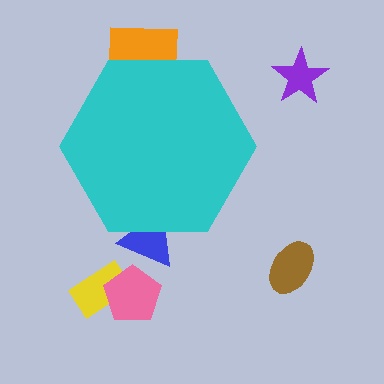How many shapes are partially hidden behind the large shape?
2 shapes are partially hidden.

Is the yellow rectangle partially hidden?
No, the yellow rectangle is fully visible.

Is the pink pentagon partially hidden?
No, the pink pentagon is fully visible.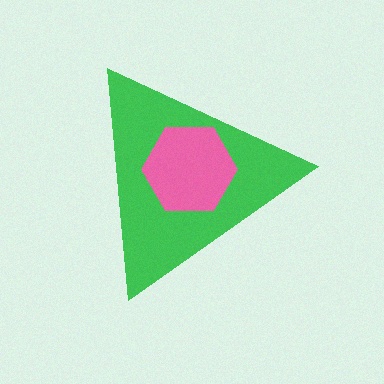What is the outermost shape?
The green triangle.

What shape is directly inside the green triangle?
The pink hexagon.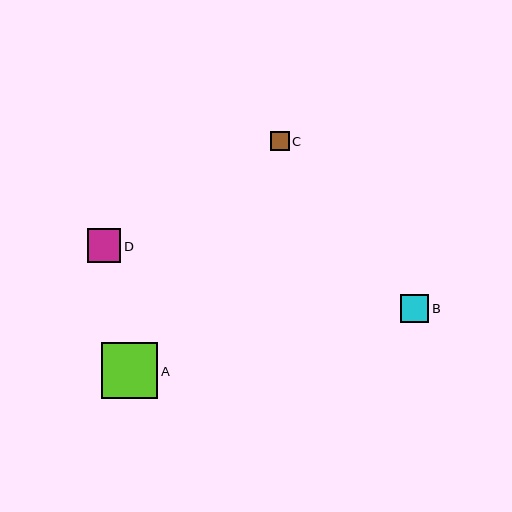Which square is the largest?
Square A is the largest with a size of approximately 56 pixels.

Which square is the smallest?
Square C is the smallest with a size of approximately 19 pixels.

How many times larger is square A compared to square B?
Square A is approximately 1.9 times the size of square B.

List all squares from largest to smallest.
From largest to smallest: A, D, B, C.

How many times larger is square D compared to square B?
Square D is approximately 1.2 times the size of square B.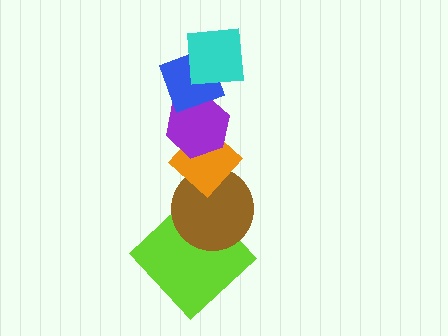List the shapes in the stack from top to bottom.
From top to bottom: the cyan square, the blue diamond, the purple hexagon, the orange diamond, the brown circle, the lime diamond.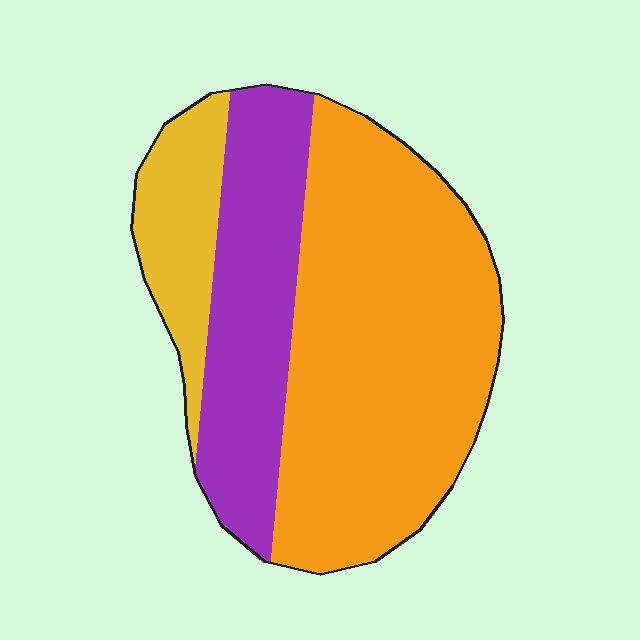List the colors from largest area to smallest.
From largest to smallest: orange, purple, yellow.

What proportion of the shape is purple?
Purple covers roughly 30% of the shape.